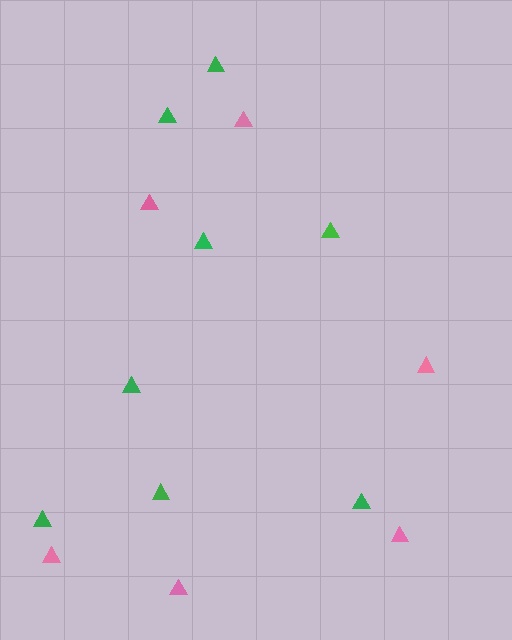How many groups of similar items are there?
There are 2 groups: one group of pink triangles (6) and one group of green triangles (8).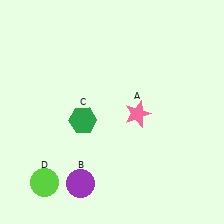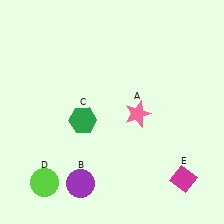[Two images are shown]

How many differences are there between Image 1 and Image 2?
There is 1 difference between the two images.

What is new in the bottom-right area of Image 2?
A magenta diamond (E) was added in the bottom-right area of Image 2.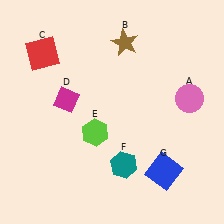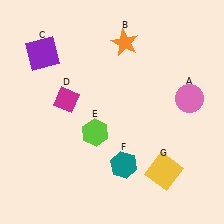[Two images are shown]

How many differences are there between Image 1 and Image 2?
There are 3 differences between the two images.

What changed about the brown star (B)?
In Image 1, B is brown. In Image 2, it changed to orange.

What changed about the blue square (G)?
In Image 1, G is blue. In Image 2, it changed to yellow.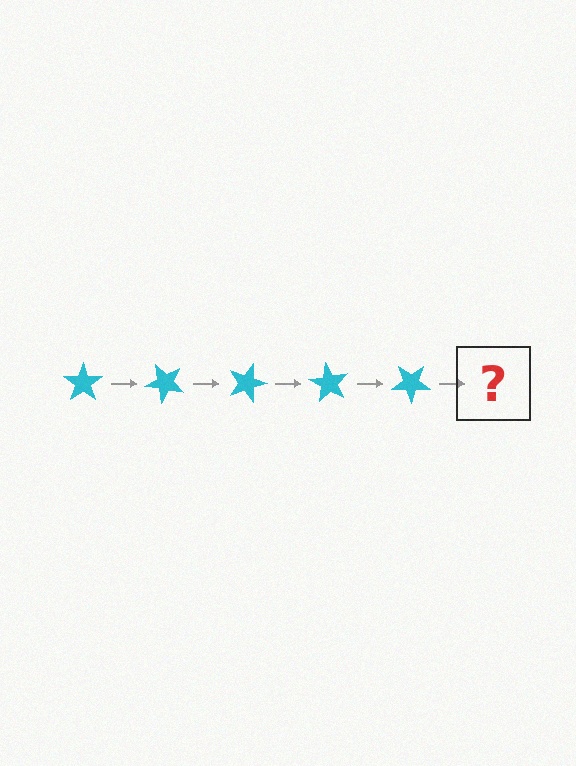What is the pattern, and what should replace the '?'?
The pattern is that the star rotates 45 degrees each step. The '?' should be a cyan star rotated 225 degrees.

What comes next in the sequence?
The next element should be a cyan star rotated 225 degrees.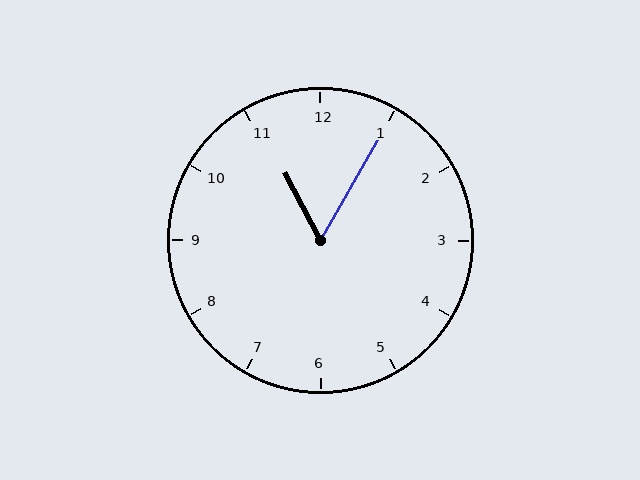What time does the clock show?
11:05.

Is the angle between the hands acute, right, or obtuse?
It is acute.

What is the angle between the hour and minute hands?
Approximately 58 degrees.